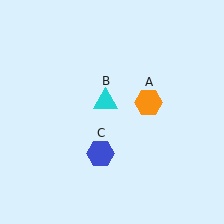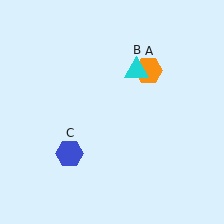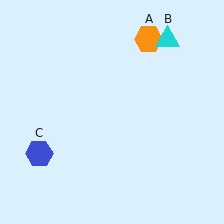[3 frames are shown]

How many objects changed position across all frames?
3 objects changed position: orange hexagon (object A), cyan triangle (object B), blue hexagon (object C).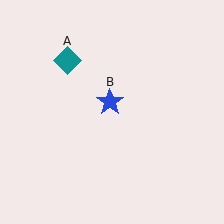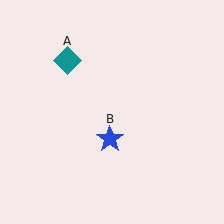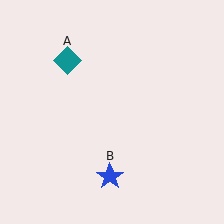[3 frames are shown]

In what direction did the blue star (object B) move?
The blue star (object B) moved down.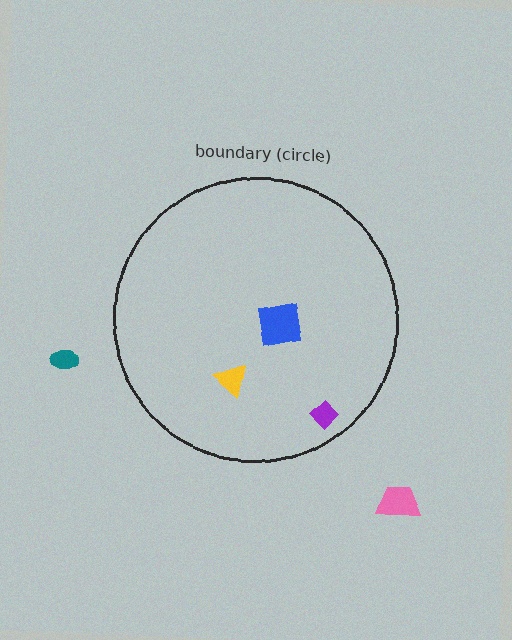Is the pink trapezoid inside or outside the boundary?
Outside.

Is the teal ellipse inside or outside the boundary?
Outside.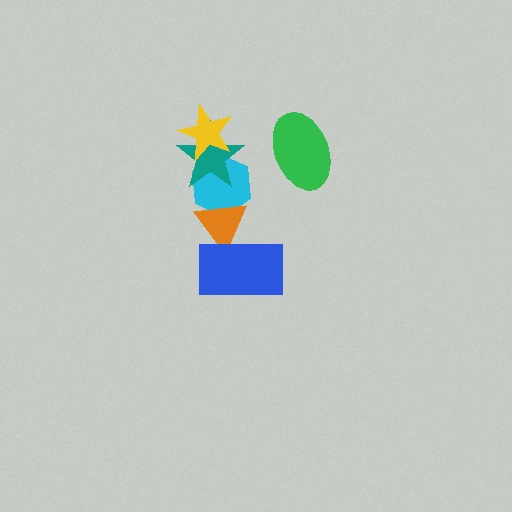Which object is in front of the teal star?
The yellow star is in front of the teal star.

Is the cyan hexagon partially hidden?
Yes, it is partially covered by another shape.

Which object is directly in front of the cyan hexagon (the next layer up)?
The teal star is directly in front of the cyan hexagon.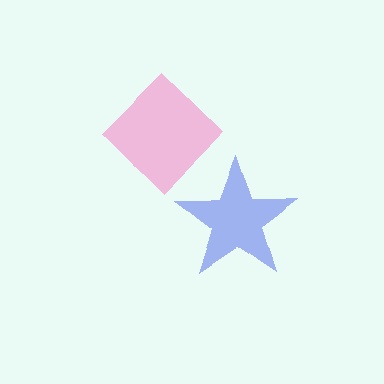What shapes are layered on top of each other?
The layered shapes are: a pink diamond, a blue star.